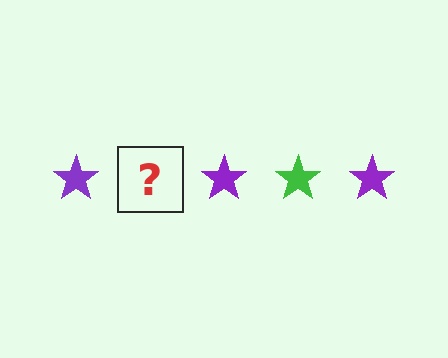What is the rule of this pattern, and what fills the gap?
The rule is that the pattern cycles through purple, green stars. The gap should be filled with a green star.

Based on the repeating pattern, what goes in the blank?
The blank should be a green star.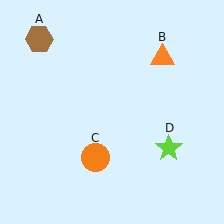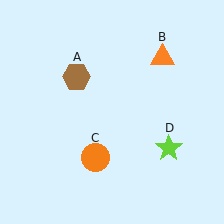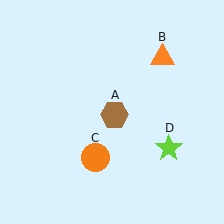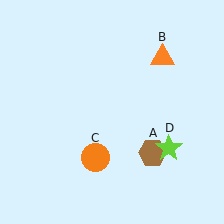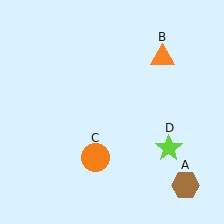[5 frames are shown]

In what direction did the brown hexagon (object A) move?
The brown hexagon (object A) moved down and to the right.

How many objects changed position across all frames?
1 object changed position: brown hexagon (object A).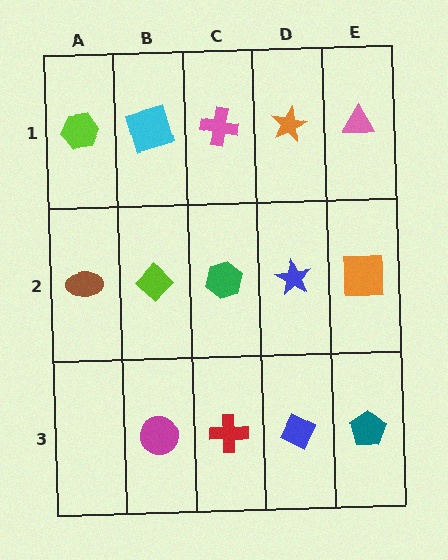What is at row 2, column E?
An orange square.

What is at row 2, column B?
A lime diamond.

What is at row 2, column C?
A green hexagon.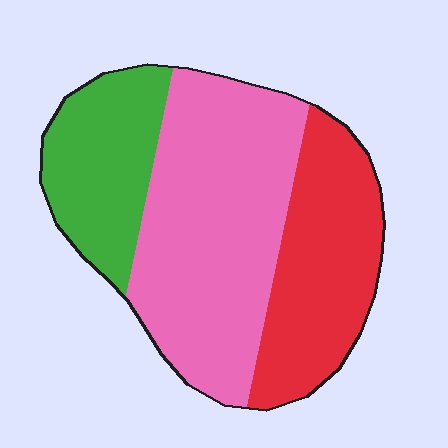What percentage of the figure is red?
Red takes up about one third (1/3) of the figure.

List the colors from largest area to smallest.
From largest to smallest: pink, red, green.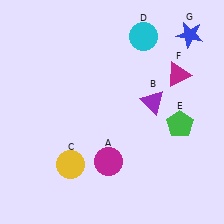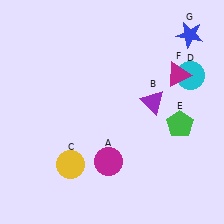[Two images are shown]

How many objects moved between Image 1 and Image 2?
1 object moved between the two images.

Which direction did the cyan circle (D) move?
The cyan circle (D) moved right.